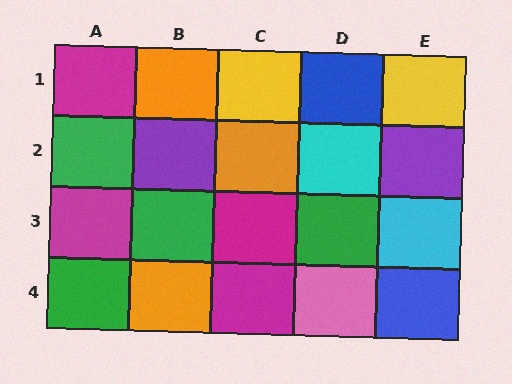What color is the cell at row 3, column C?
Magenta.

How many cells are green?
4 cells are green.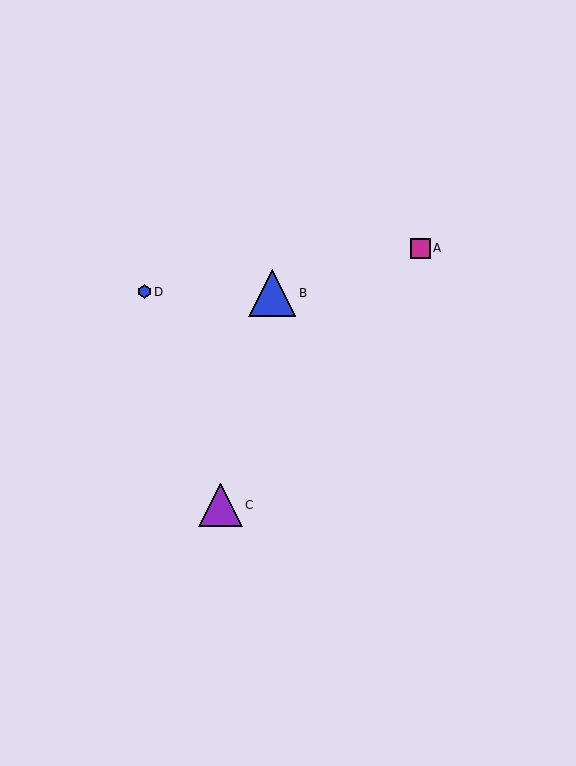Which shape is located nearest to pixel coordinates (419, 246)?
The magenta square (labeled A) at (421, 248) is nearest to that location.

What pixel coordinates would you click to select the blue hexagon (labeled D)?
Click at (144, 292) to select the blue hexagon D.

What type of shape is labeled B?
Shape B is a blue triangle.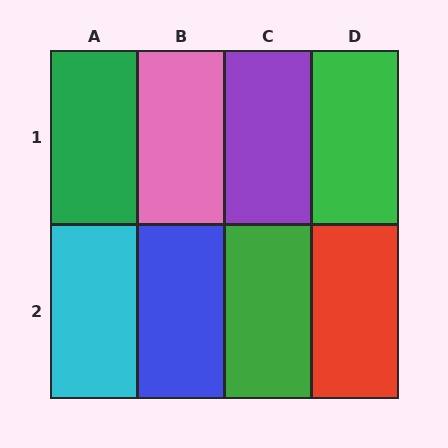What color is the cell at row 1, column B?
Pink.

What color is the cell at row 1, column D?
Green.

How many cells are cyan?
1 cell is cyan.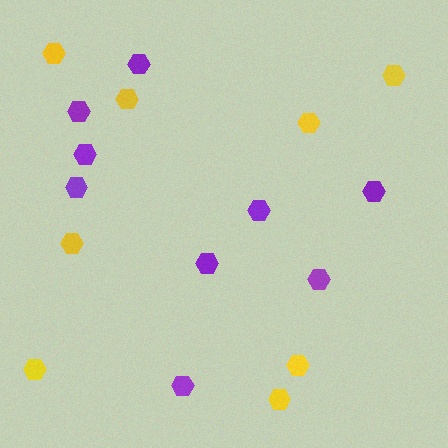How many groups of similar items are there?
There are 2 groups: one group of purple hexagons (9) and one group of yellow hexagons (8).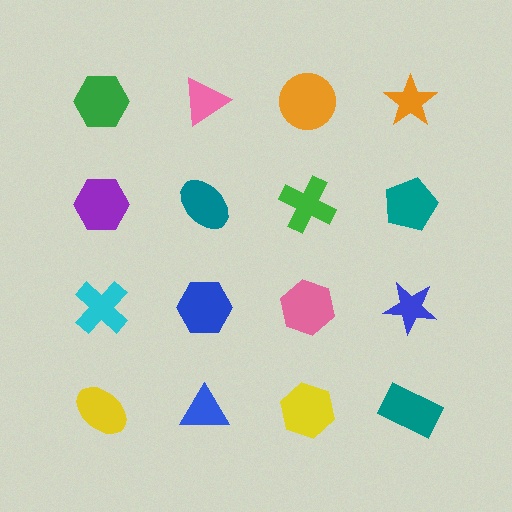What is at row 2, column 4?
A teal pentagon.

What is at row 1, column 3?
An orange circle.